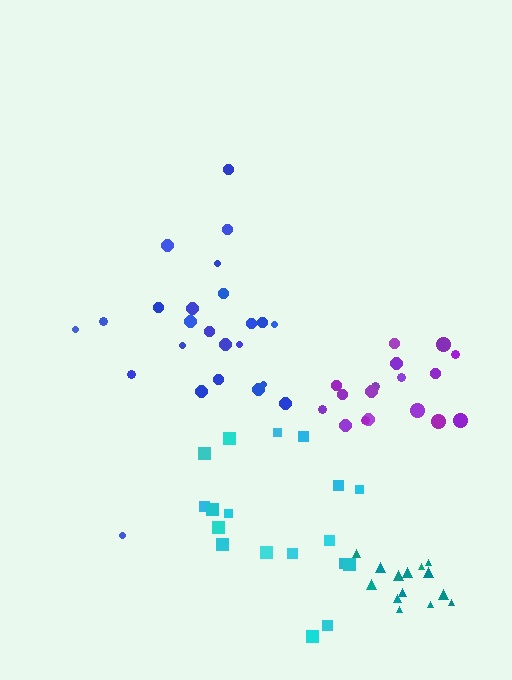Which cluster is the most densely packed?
Teal.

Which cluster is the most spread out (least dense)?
Cyan.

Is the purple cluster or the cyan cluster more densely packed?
Purple.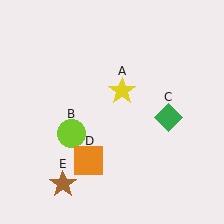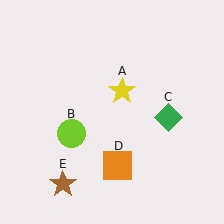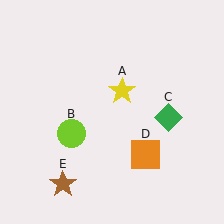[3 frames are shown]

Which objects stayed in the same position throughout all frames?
Yellow star (object A) and lime circle (object B) and green diamond (object C) and brown star (object E) remained stationary.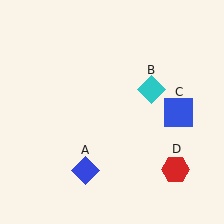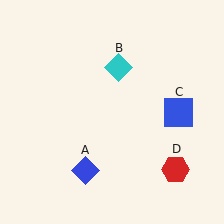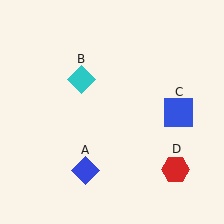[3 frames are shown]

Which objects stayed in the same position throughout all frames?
Blue diamond (object A) and blue square (object C) and red hexagon (object D) remained stationary.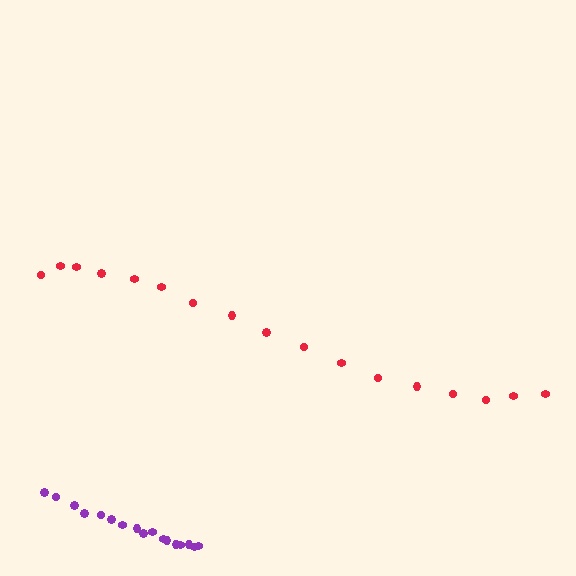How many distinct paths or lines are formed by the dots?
There are 2 distinct paths.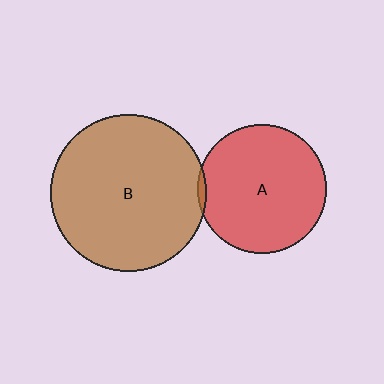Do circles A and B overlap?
Yes.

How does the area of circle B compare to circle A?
Approximately 1.5 times.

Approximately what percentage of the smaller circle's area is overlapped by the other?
Approximately 5%.